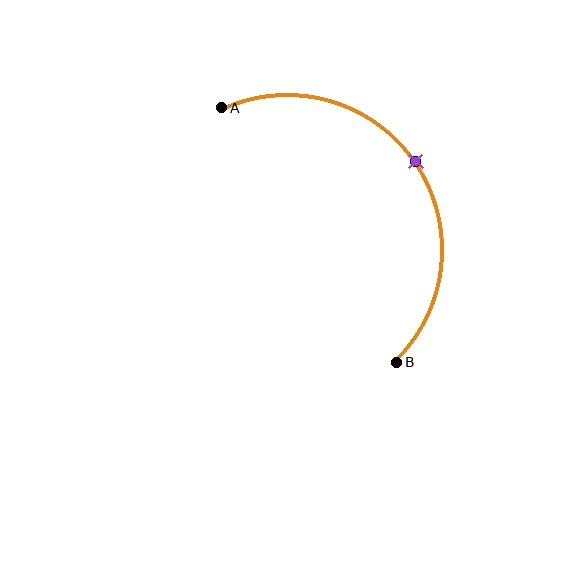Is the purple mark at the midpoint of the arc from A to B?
Yes. The purple mark lies on the arc at equal arc-length from both A and B — it is the arc midpoint.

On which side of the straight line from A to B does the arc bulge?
The arc bulges above and to the right of the straight line connecting A and B.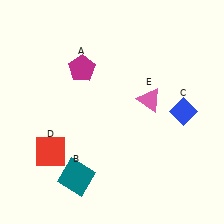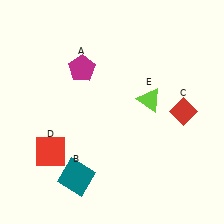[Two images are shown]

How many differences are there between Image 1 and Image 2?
There are 2 differences between the two images.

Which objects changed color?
C changed from blue to red. E changed from pink to lime.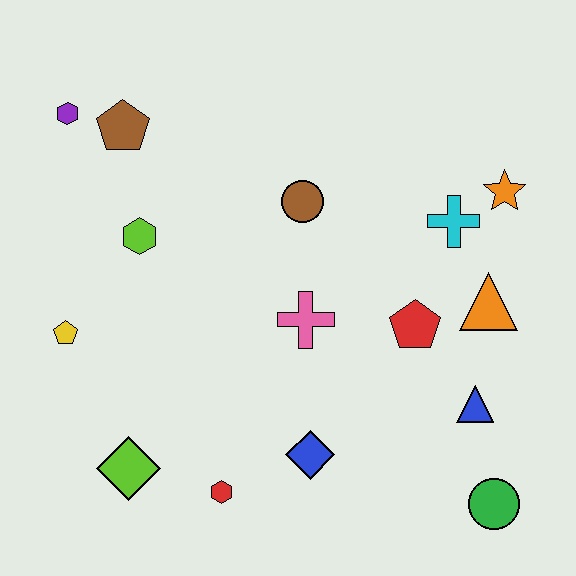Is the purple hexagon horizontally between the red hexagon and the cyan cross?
No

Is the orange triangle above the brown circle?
No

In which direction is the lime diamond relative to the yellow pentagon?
The lime diamond is below the yellow pentagon.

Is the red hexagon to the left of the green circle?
Yes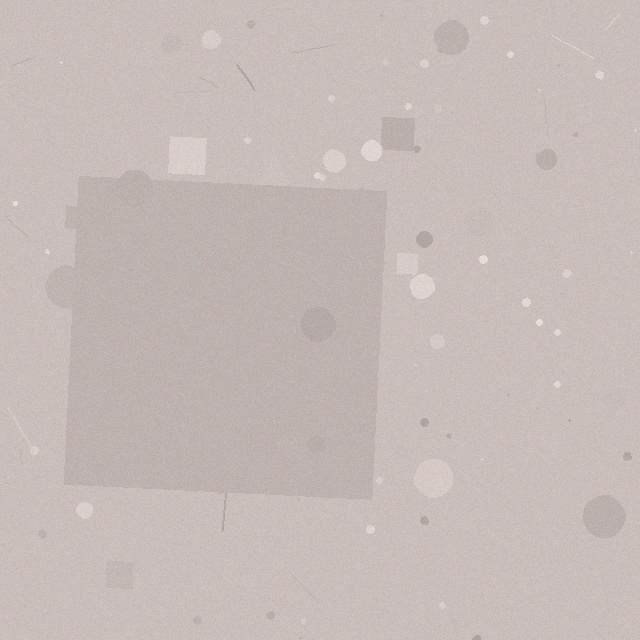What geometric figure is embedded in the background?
A square is embedded in the background.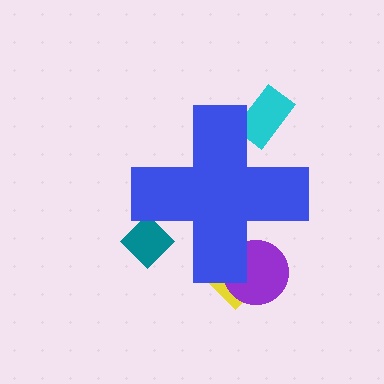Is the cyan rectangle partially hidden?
Yes, the cyan rectangle is partially hidden behind the blue cross.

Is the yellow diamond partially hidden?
Yes, the yellow diamond is partially hidden behind the blue cross.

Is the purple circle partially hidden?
Yes, the purple circle is partially hidden behind the blue cross.